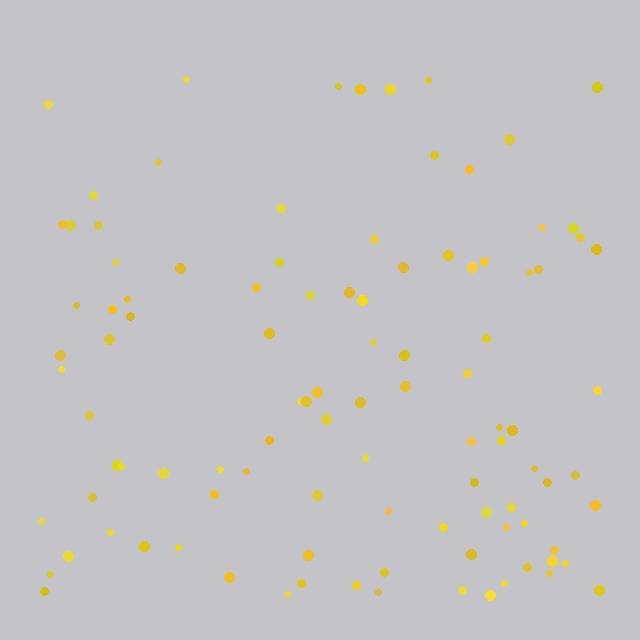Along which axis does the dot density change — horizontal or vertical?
Vertical.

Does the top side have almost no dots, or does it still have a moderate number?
Still a moderate number, just noticeably fewer than the bottom.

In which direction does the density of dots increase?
From top to bottom, with the bottom side densest.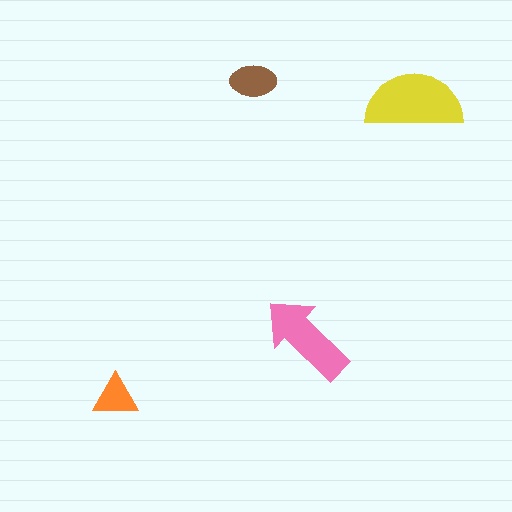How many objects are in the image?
There are 4 objects in the image.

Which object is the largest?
The yellow semicircle.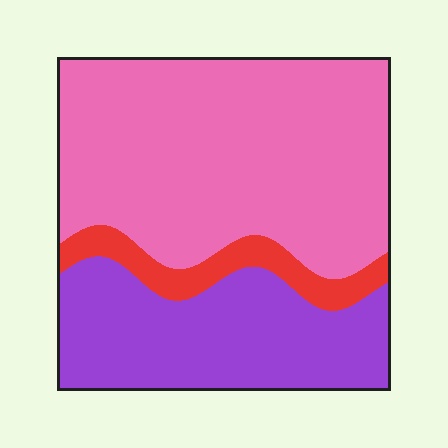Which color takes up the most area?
Pink, at roughly 60%.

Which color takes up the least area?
Red, at roughly 10%.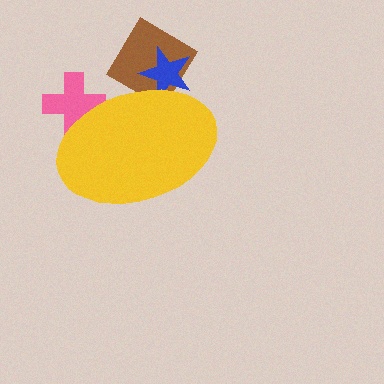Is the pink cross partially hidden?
Yes, the pink cross is partially hidden behind the yellow ellipse.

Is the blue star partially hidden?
Yes, the blue star is partially hidden behind the yellow ellipse.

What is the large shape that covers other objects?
A yellow ellipse.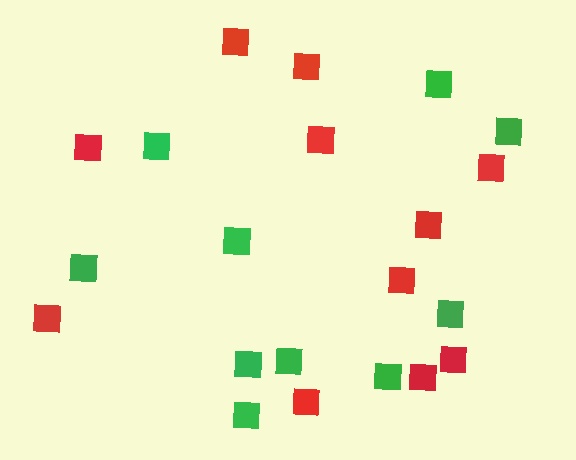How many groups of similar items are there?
There are 2 groups: one group of green squares (10) and one group of red squares (11).